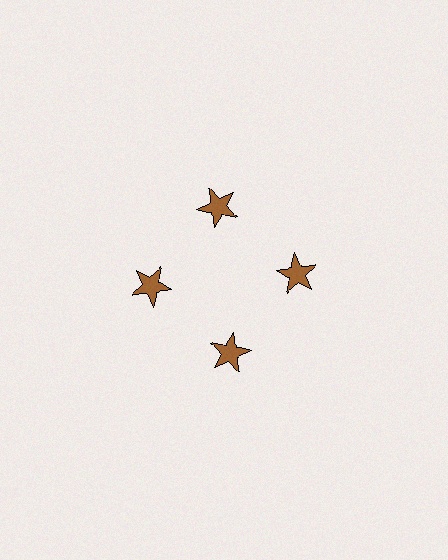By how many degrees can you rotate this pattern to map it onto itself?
The pattern maps onto itself every 90 degrees of rotation.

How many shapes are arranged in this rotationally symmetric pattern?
There are 4 shapes, arranged in 4 groups of 1.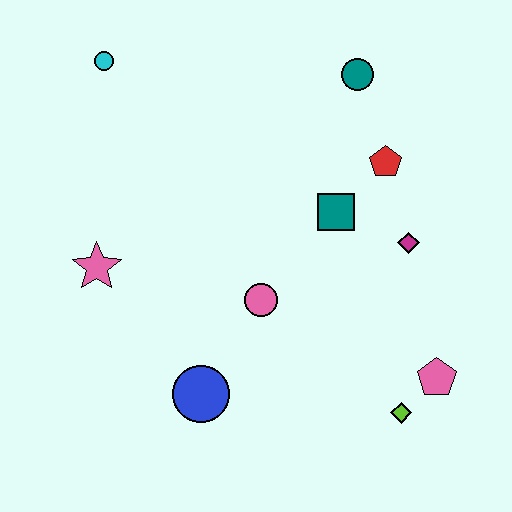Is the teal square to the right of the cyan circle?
Yes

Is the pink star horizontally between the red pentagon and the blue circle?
No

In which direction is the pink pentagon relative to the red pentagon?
The pink pentagon is below the red pentagon.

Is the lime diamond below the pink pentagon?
Yes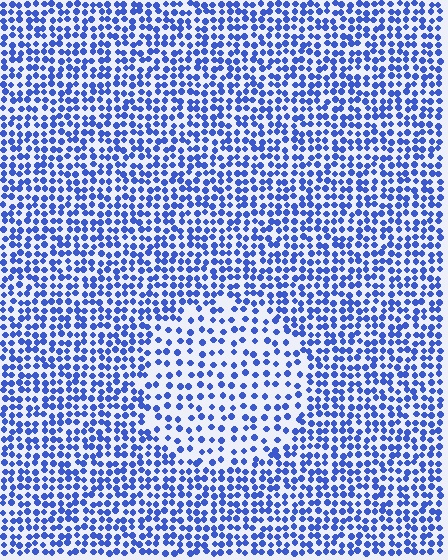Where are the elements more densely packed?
The elements are more densely packed outside the circle boundary.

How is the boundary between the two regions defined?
The boundary is defined by a change in element density (approximately 1.8x ratio). All elements are the same color, size, and shape.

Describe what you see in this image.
The image contains small blue elements arranged at two different densities. A circle-shaped region is visible where the elements are less densely packed than the surrounding area.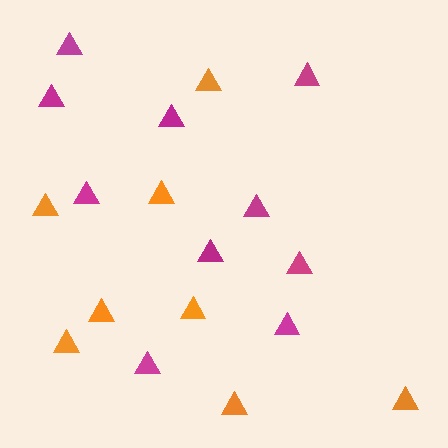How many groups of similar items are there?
There are 2 groups: one group of magenta triangles (10) and one group of orange triangles (8).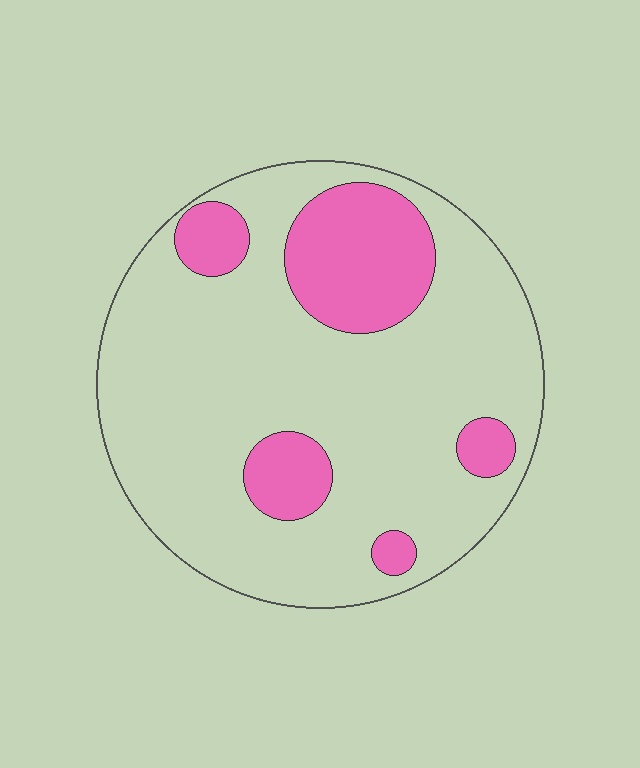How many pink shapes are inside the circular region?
5.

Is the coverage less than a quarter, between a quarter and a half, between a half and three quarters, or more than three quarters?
Less than a quarter.